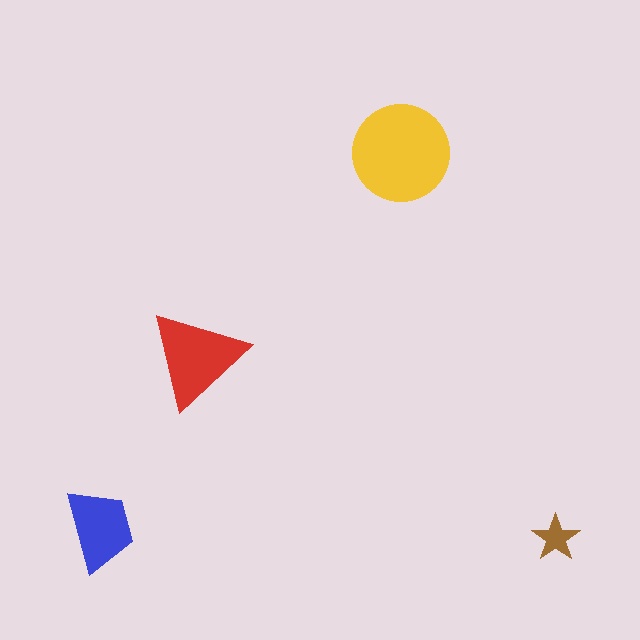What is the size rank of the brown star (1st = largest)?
4th.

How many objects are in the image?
There are 4 objects in the image.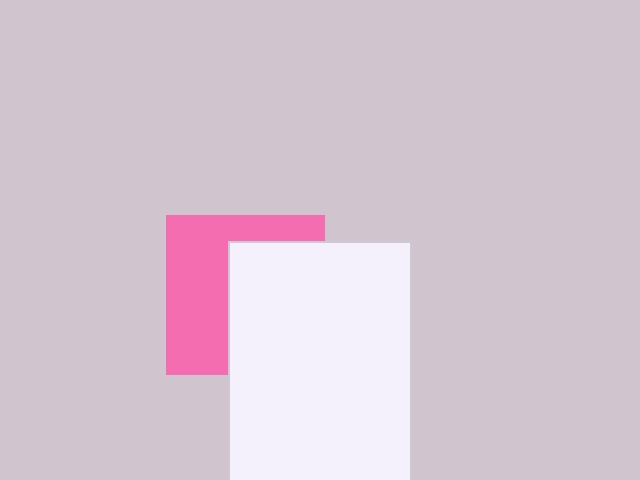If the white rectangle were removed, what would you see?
You would see the complete pink square.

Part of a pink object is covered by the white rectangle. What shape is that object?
It is a square.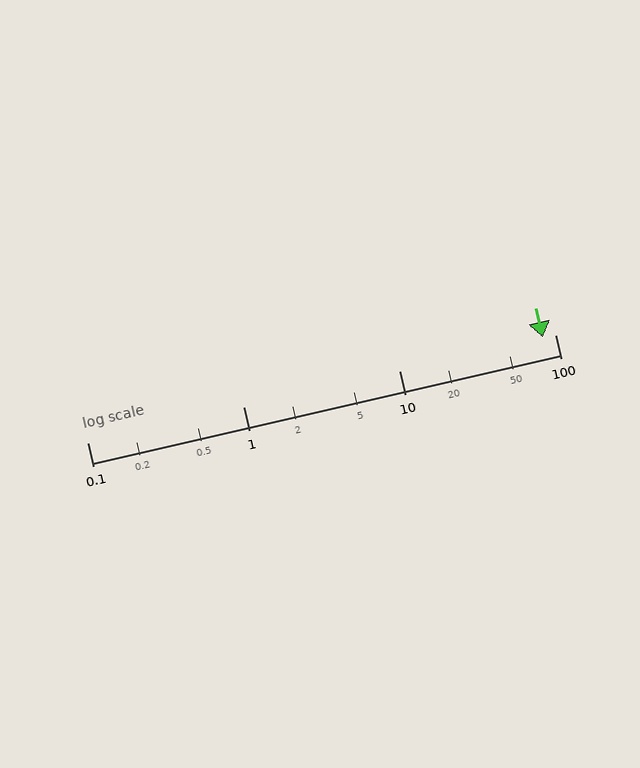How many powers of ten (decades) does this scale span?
The scale spans 3 decades, from 0.1 to 100.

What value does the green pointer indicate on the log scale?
The pointer indicates approximately 83.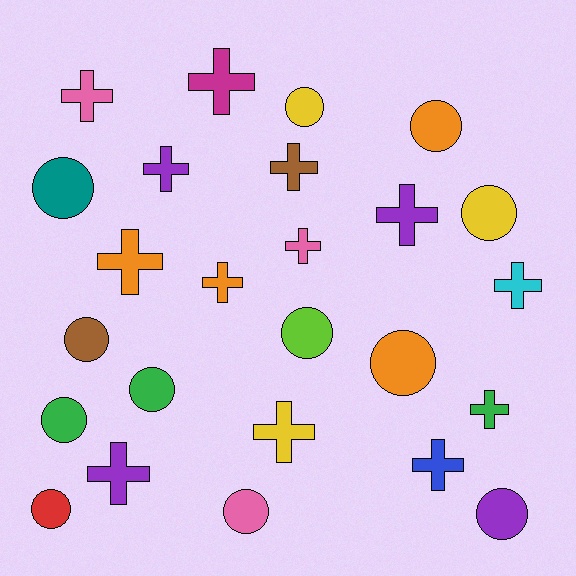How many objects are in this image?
There are 25 objects.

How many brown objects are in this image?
There are 2 brown objects.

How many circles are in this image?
There are 12 circles.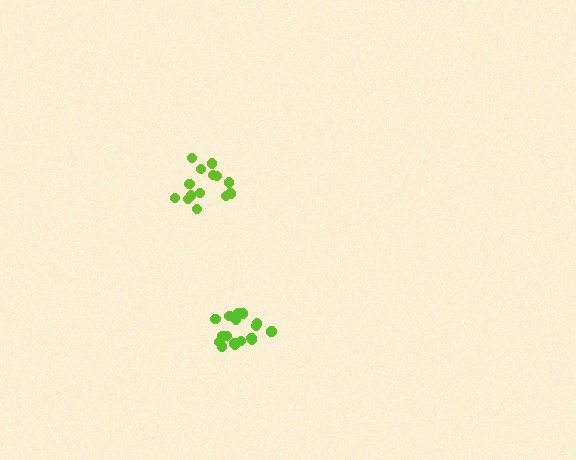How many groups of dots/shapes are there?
There are 2 groups.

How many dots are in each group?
Group 1: 17 dots, Group 2: 14 dots (31 total).